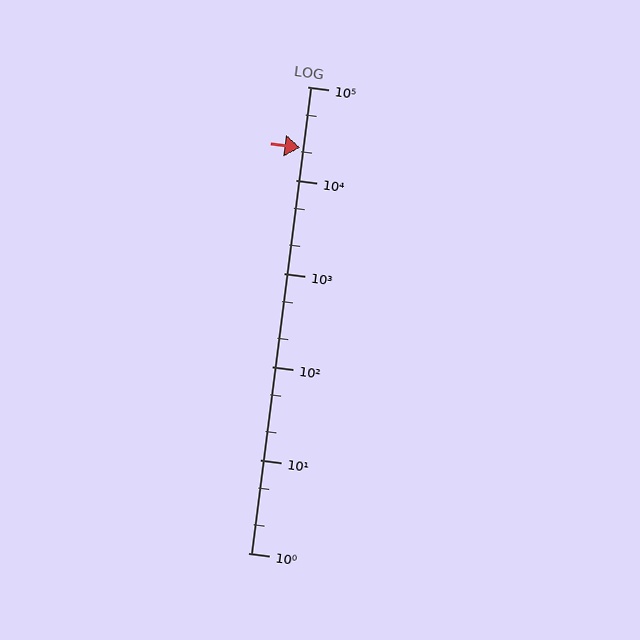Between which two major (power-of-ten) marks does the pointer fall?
The pointer is between 10000 and 100000.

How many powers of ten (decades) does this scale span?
The scale spans 5 decades, from 1 to 100000.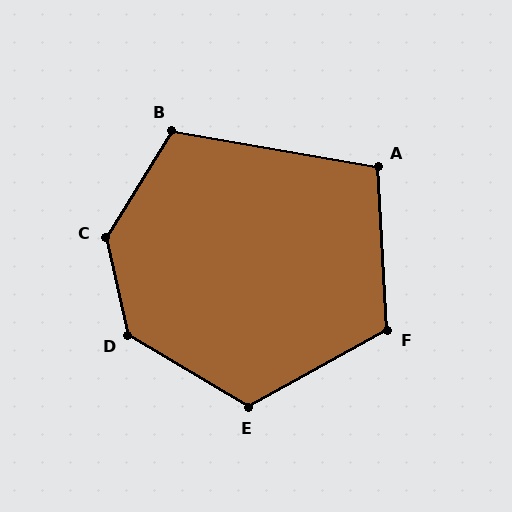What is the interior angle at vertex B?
Approximately 112 degrees (obtuse).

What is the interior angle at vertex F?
Approximately 115 degrees (obtuse).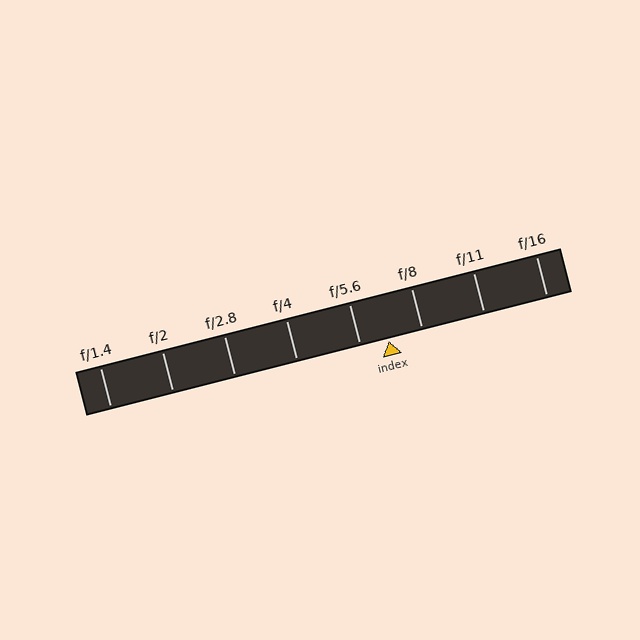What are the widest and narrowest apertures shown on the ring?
The widest aperture shown is f/1.4 and the narrowest is f/16.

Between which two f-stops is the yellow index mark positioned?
The index mark is between f/5.6 and f/8.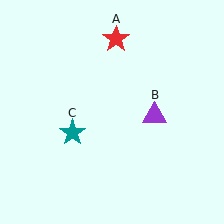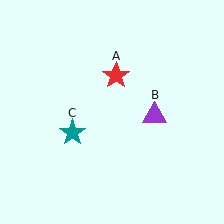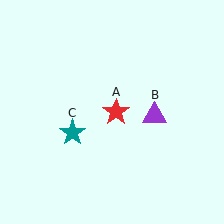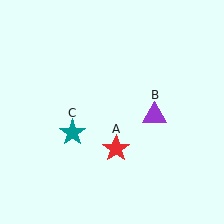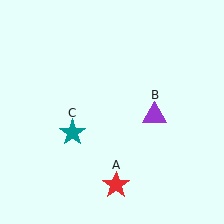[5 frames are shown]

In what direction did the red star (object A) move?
The red star (object A) moved down.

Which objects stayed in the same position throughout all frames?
Purple triangle (object B) and teal star (object C) remained stationary.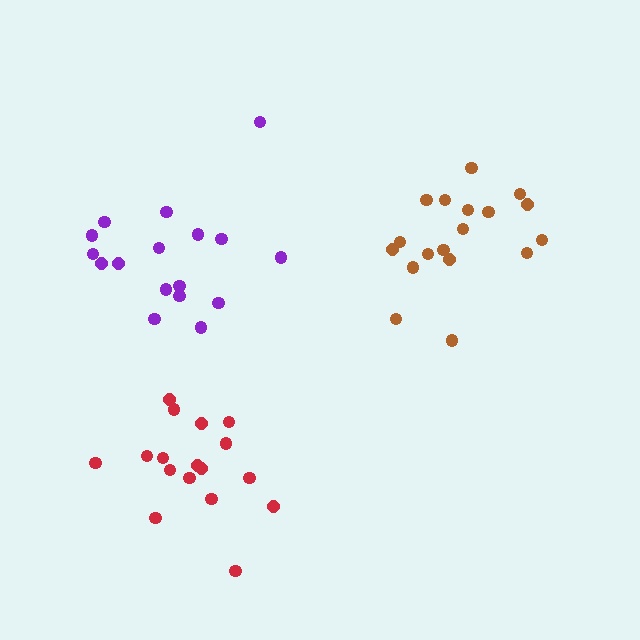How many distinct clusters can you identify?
There are 3 distinct clusters.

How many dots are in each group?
Group 1: 17 dots, Group 2: 18 dots, Group 3: 17 dots (52 total).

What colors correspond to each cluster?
The clusters are colored: purple, brown, red.